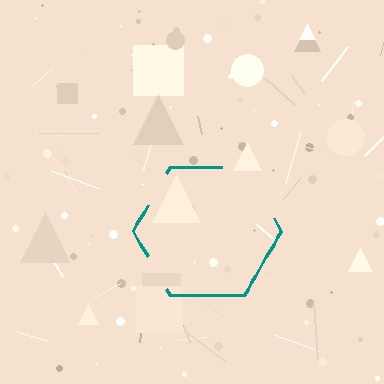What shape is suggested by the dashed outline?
The dashed outline suggests a hexagon.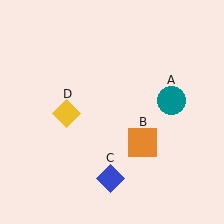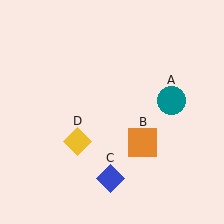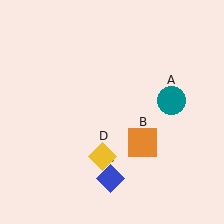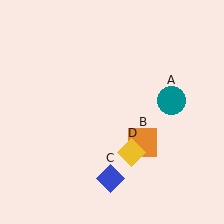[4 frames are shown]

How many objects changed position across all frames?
1 object changed position: yellow diamond (object D).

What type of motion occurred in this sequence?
The yellow diamond (object D) rotated counterclockwise around the center of the scene.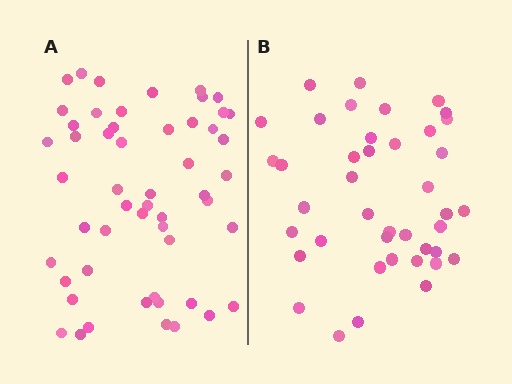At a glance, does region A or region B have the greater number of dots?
Region A (the left region) has more dots.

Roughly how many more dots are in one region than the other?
Region A has roughly 12 or so more dots than region B.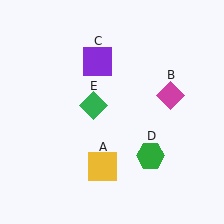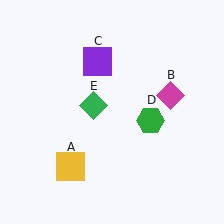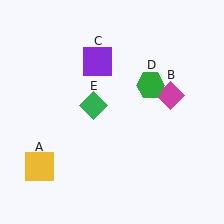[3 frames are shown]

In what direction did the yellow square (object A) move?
The yellow square (object A) moved left.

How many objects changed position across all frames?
2 objects changed position: yellow square (object A), green hexagon (object D).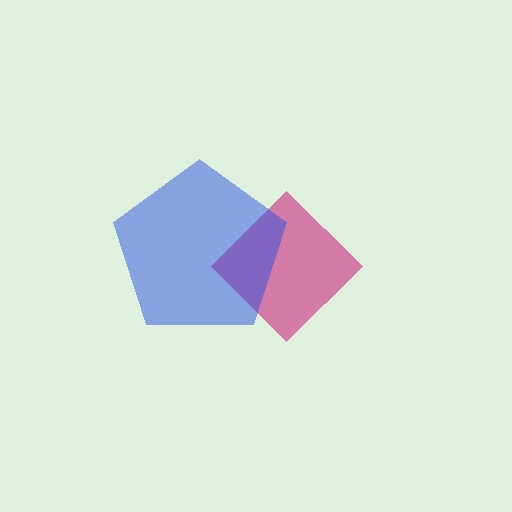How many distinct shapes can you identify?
There are 2 distinct shapes: a magenta diamond, a blue pentagon.